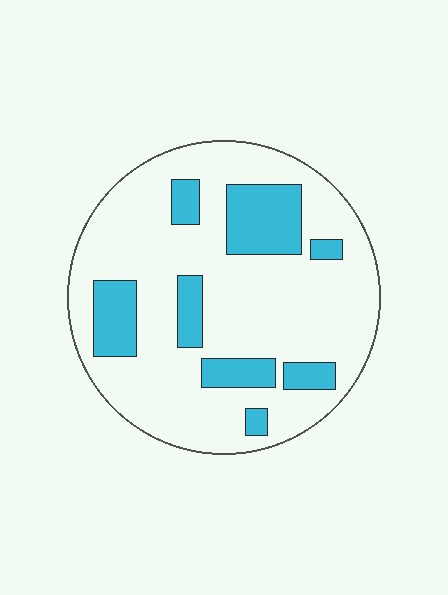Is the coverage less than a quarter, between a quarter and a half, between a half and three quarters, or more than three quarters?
Less than a quarter.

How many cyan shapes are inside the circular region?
8.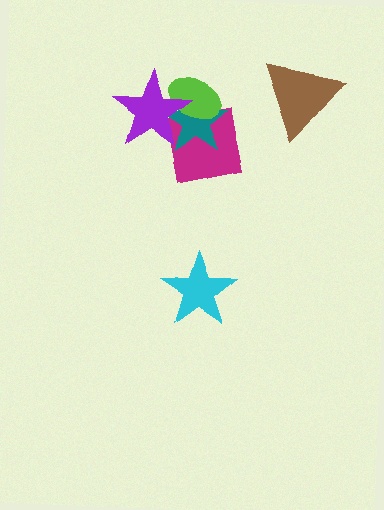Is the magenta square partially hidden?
Yes, it is partially covered by another shape.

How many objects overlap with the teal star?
3 objects overlap with the teal star.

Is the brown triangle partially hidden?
No, no other shape covers it.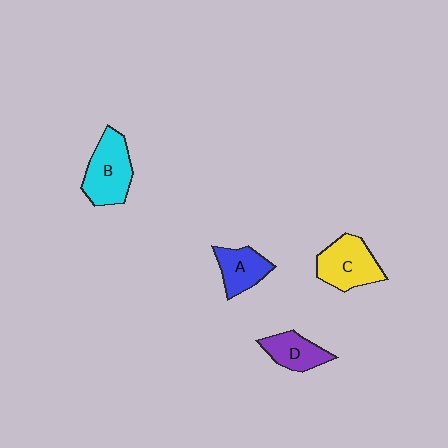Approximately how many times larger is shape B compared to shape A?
Approximately 1.5 times.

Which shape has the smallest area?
Shape D (purple).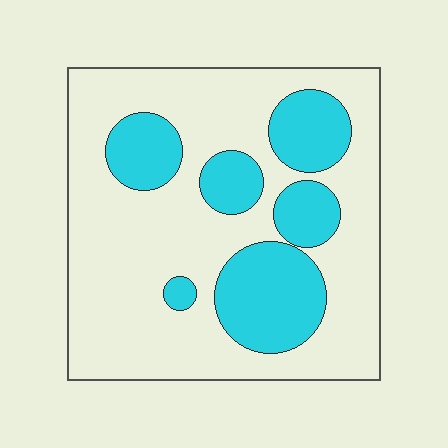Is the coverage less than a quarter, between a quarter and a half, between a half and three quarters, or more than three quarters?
Between a quarter and a half.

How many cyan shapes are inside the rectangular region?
6.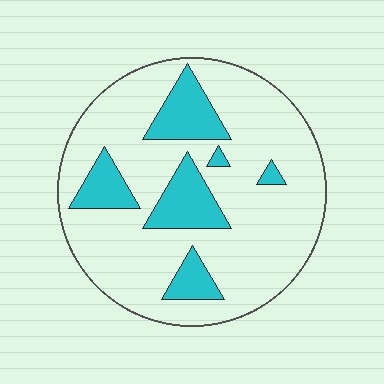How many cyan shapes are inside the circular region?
6.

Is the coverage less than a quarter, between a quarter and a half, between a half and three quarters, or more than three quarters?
Less than a quarter.